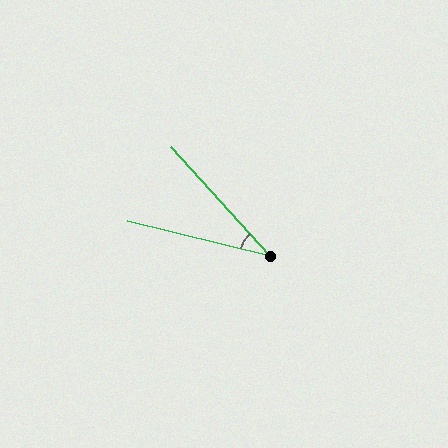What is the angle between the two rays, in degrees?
Approximately 34 degrees.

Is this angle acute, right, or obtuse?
It is acute.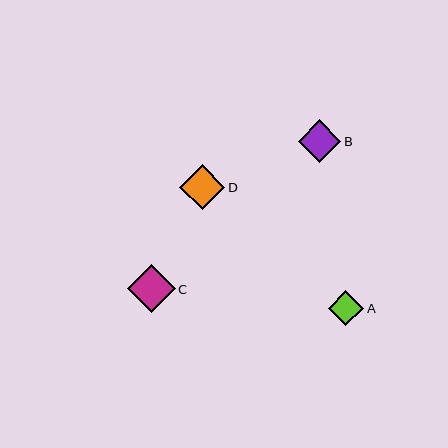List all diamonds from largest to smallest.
From largest to smallest: C, D, B, A.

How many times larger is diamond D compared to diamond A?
Diamond D is approximately 1.3 times the size of diamond A.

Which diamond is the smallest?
Diamond A is the smallest with a size of approximately 35 pixels.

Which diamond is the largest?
Diamond C is the largest with a size of approximately 47 pixels.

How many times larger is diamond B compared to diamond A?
Diamond B is approximately 1.2 times the size of diamond A.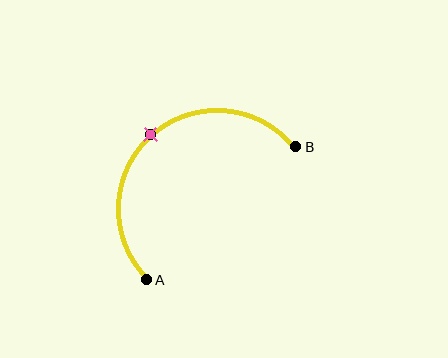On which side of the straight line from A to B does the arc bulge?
The arc bulges above and to the left of the straight line connecting A and B.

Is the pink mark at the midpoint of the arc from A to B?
Yes. The pink mark lies on the arc at equal arc-length from both A and B — it is the arc midpoint.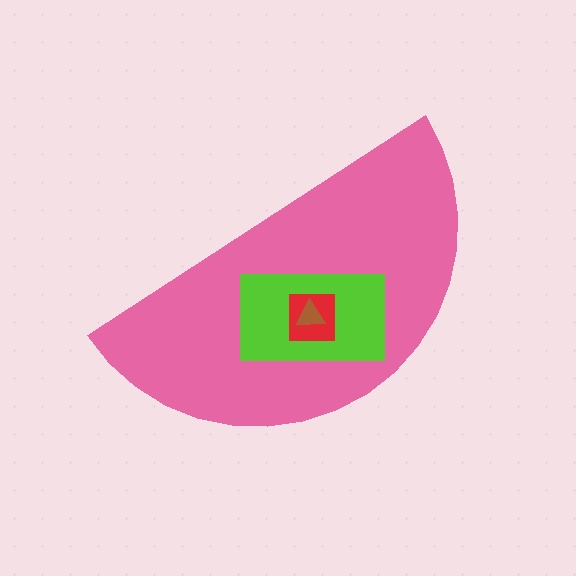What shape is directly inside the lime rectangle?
The red square.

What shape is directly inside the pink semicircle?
The lime rectangle.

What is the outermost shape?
The pink semicircle.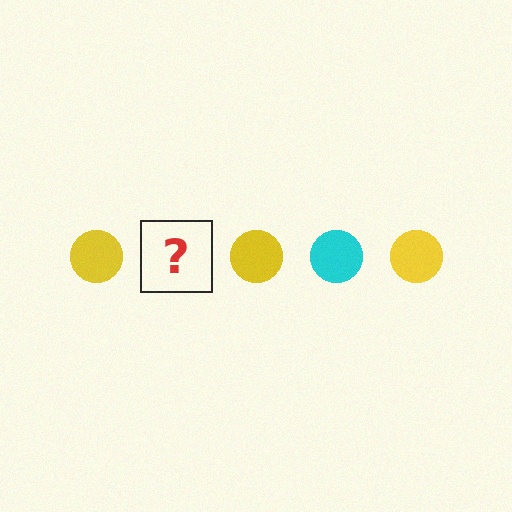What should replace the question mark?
The question mark should be replaced with a cyan circle.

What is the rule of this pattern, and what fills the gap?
The rule is that the pattern cycles through yellow, cyan circles. The gap should be filled with a cyan circle.